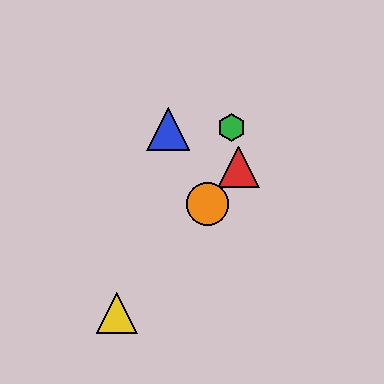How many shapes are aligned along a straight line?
4 shapes (the red triangle, the yellow triangle, the purple circle, the orange circle) are aligned along a straight line.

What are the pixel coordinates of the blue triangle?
The blue triangle is at (168, 129).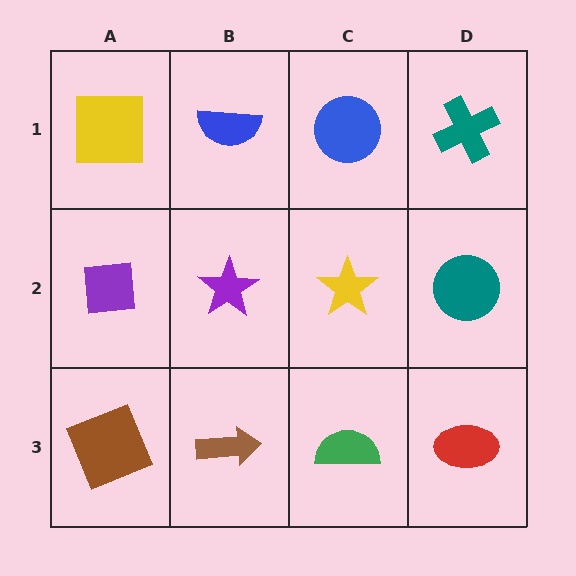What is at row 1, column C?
A blue circle.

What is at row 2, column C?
A yellow star.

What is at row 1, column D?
A teal cross.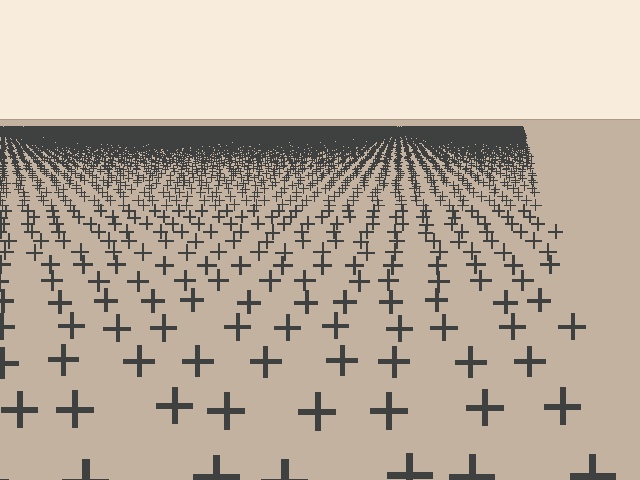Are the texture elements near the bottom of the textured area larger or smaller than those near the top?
Larger. Near the bottom, elements are closer to the viewer and appear at a bigger on-screen size.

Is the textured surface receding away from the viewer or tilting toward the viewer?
The surface is receding away from the viewer. Texture elements get smaller and denser toward the top.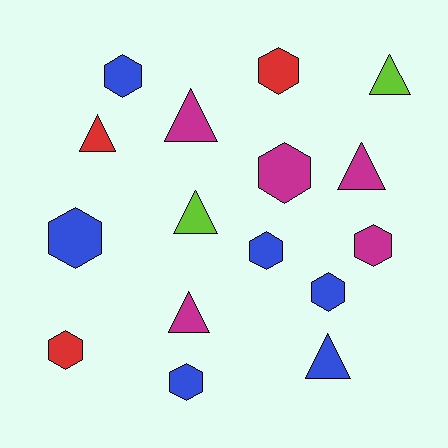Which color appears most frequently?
Blue, with 6 objects.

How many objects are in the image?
There are 16 objects.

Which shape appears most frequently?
Hexagon, with 9 objects.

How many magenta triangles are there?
There are 3 magenta triangles.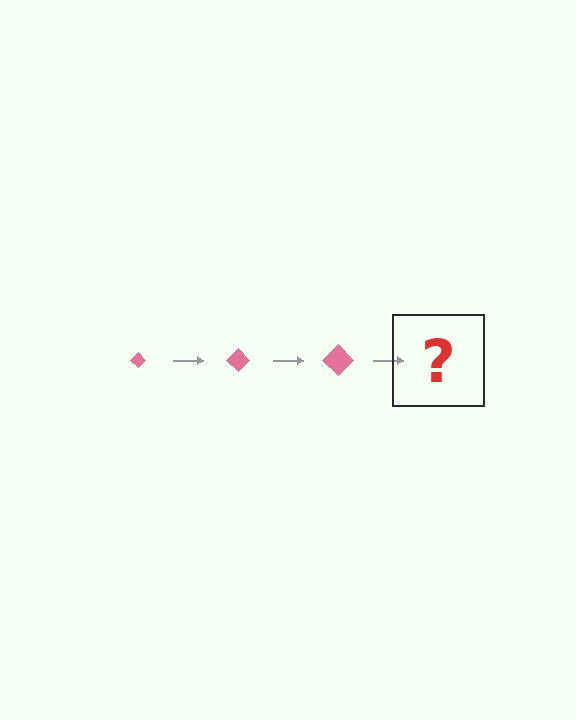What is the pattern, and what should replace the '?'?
The pattern is that the diamond gets progressively larger each step. The '?' should be a pink diamond, larger than the previous one.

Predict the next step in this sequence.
The next step is a pink diamond, larger than the previous one.